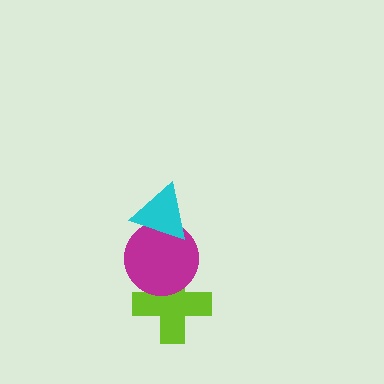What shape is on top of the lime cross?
The magenta circle is on top of the lime cross.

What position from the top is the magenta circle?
The magenta circle is 2nd from the top.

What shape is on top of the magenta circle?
The cyan triangle is on top of the magenta circle.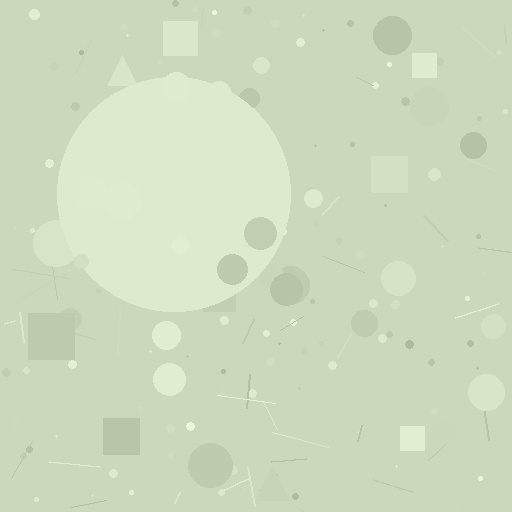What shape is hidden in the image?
A circle is hidden in the image.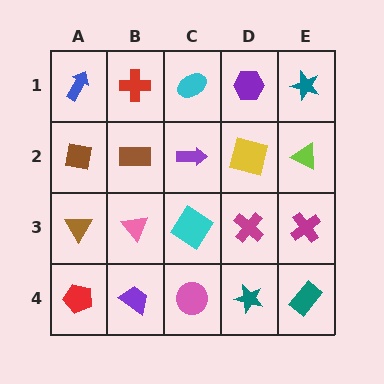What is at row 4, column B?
A purple trapezoid.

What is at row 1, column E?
A teal star.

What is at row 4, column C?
A pink circle.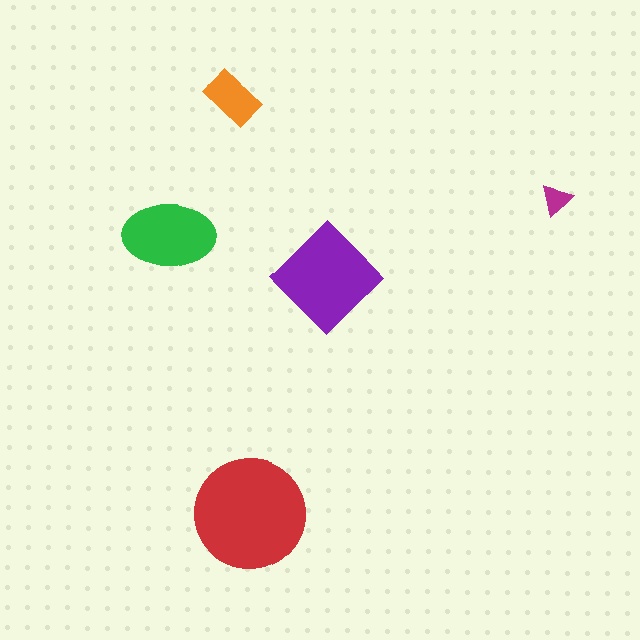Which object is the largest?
The red circle.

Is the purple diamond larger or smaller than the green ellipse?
Larger.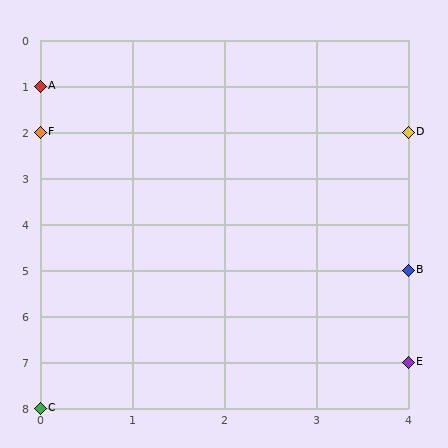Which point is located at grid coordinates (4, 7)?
Point E is at (4, 7).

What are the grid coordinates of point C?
Point C is at grid coordinates (0, 8).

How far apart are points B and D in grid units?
Points B and D are 3 rows apart.